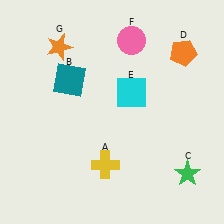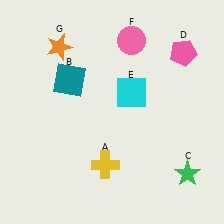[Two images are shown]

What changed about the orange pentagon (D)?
In Image 1, D is orange. In Image 2, it changed to pink.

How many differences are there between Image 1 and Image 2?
There is 1 difference between the two images.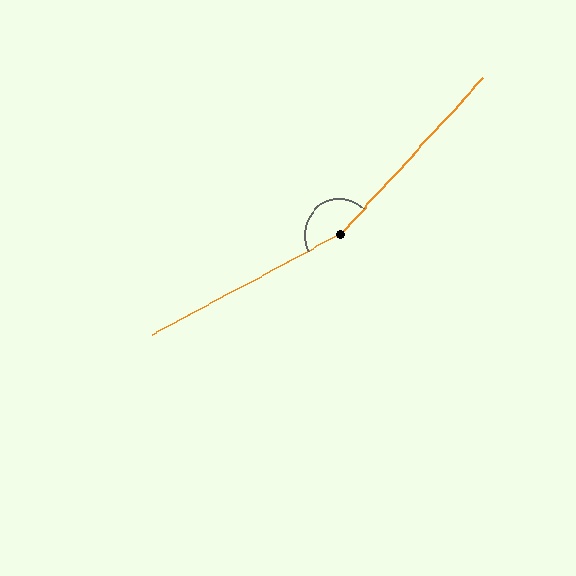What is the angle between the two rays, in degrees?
Approximately 161 degrees.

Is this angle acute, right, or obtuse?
It is obtuse.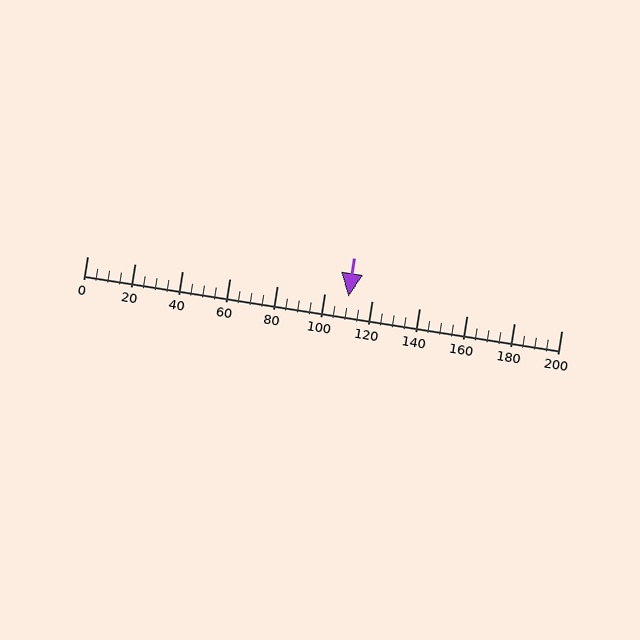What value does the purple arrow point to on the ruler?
The purple arrow points to approximately 110.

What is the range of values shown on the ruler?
The ruler shows values from 0 to 200.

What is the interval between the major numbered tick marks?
The major tick marks are spaced 20 units apart.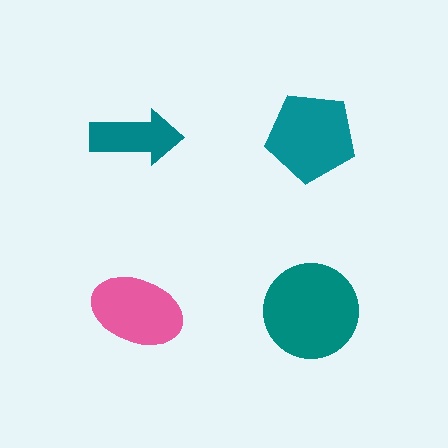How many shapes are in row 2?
2 shapes.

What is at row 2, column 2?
A teal circle.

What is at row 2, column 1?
A pink ellipse.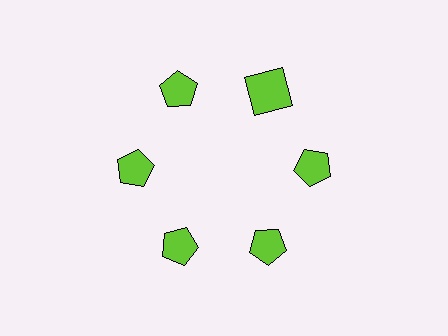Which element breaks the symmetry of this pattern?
The lime square at roughly the 1 o'clock position breaks the symmetry. All other shapes are lime pentagons.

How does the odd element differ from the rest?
It has a different shape: square instead of pentagon.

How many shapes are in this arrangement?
There are 6 shapes arranged in a ring pattern.